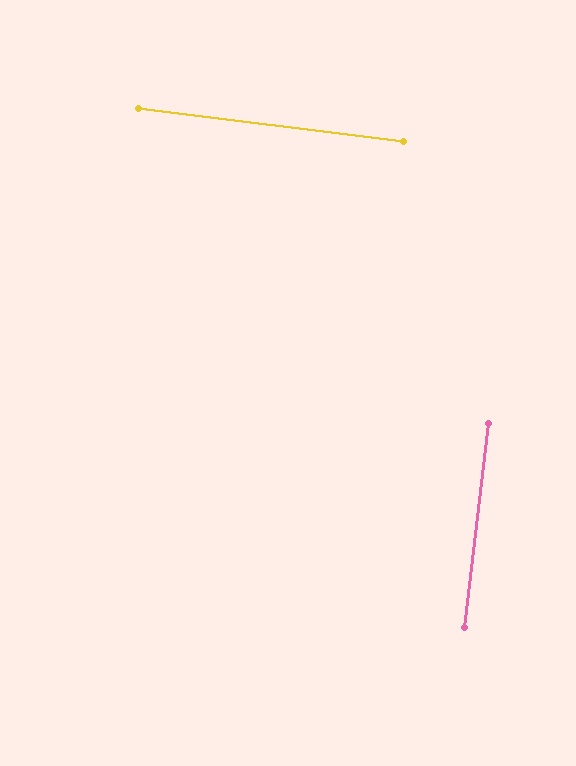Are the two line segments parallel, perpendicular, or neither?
Perpendicular — they meet at approximately 89°.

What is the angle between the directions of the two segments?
Approximately 89 degrees.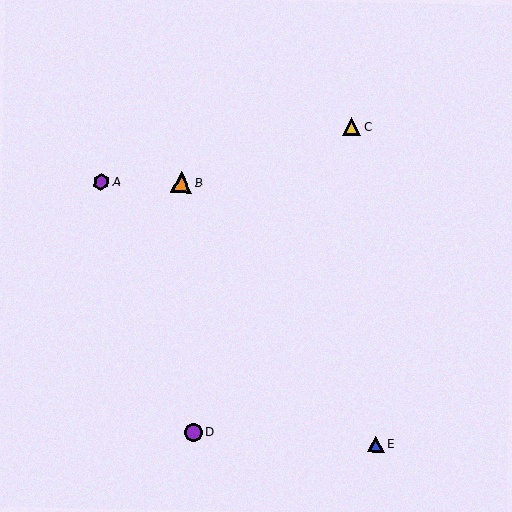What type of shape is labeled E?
Shape E is a blue triangle.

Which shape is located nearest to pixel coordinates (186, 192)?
The orange triangle (labeled B) at (181, 182) is nearest to that location.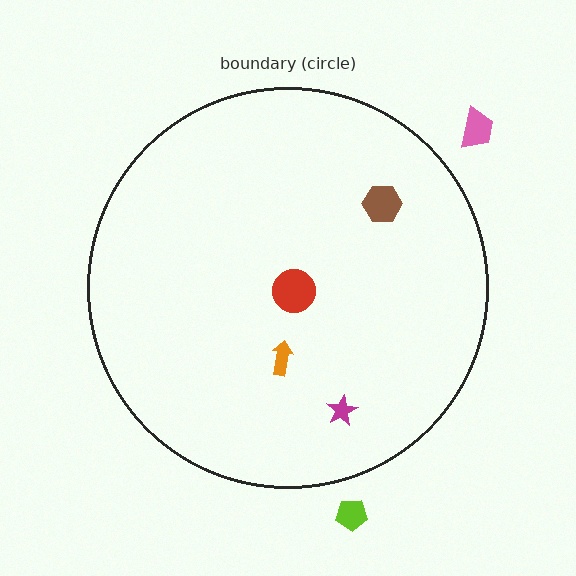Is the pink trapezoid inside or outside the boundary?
Outside.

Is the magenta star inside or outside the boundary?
Inside.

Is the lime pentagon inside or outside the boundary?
Outside.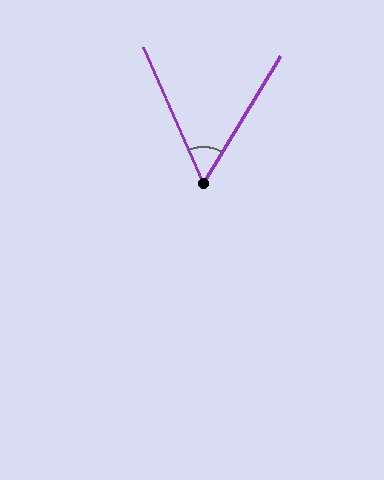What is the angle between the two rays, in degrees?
Approximately 55 degrees.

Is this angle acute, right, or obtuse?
It is acute.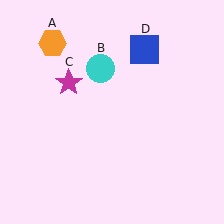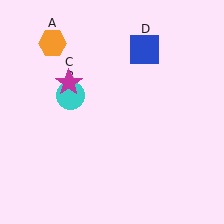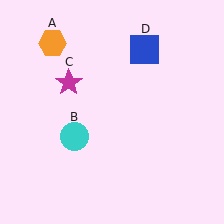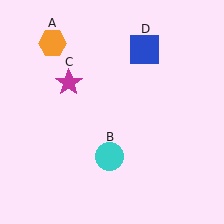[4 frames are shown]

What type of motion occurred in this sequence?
The cyan circle (object B) rotated counterclockwise around the center of the scene.